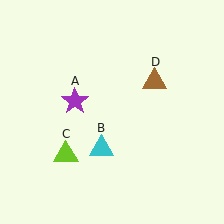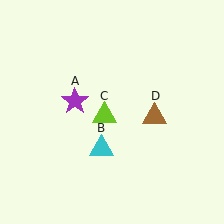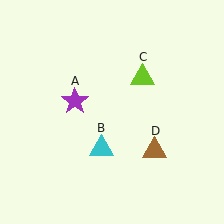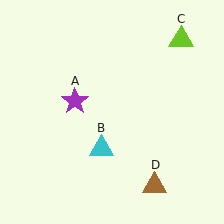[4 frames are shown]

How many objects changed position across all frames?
2 objects changed position: lime triangle (object C), brown triangle (object D).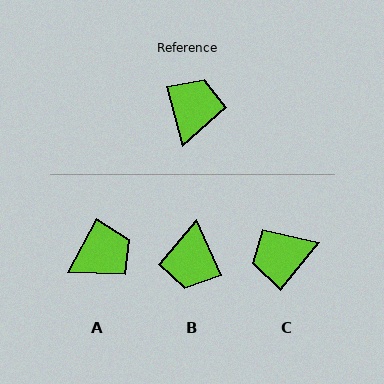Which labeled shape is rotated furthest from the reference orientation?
B, about 171 degrees away.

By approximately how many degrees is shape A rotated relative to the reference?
Approximately 43 degrees clockwise.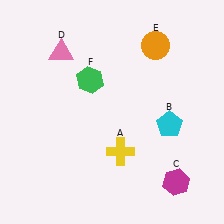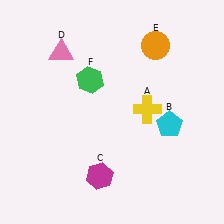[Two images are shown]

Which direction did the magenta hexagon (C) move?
The magenta hexagon (C) moved left.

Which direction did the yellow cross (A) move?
The yellow cross (A) moved up.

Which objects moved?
The objects that moved are: the yellow cross (A), the magenta hexagon (C).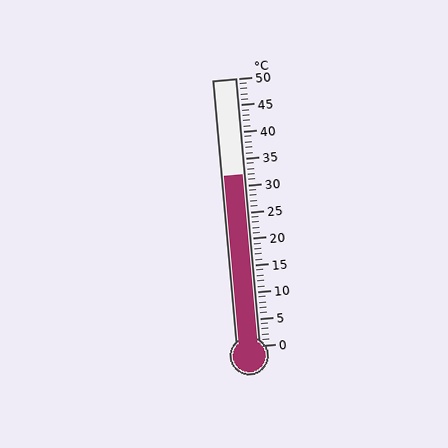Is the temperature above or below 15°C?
The temperature is above 15°C.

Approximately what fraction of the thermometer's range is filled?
The thermometer is filled to approximately 65% of its range.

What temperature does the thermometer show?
The thermometer shows approximately 32°C.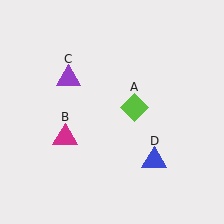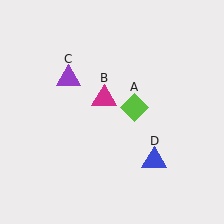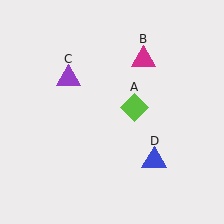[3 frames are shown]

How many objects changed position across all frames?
1 object changed position: magenta triangle (object B).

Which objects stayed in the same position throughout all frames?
Lime diamond (object A) and purple triangle (object C) and blue triangle (object D) remained stationary.